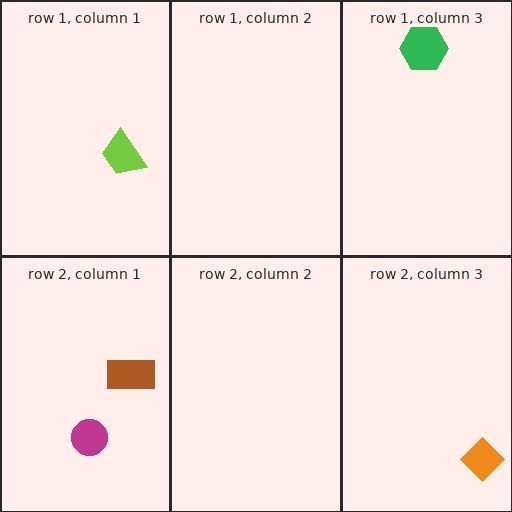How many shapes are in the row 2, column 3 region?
1.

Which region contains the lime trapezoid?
The row 1, column 1 region.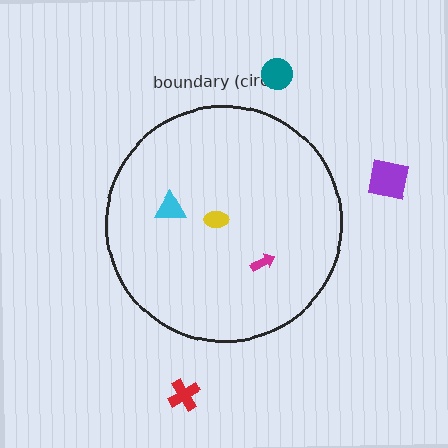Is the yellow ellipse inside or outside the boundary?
Inside.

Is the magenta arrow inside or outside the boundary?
Inside.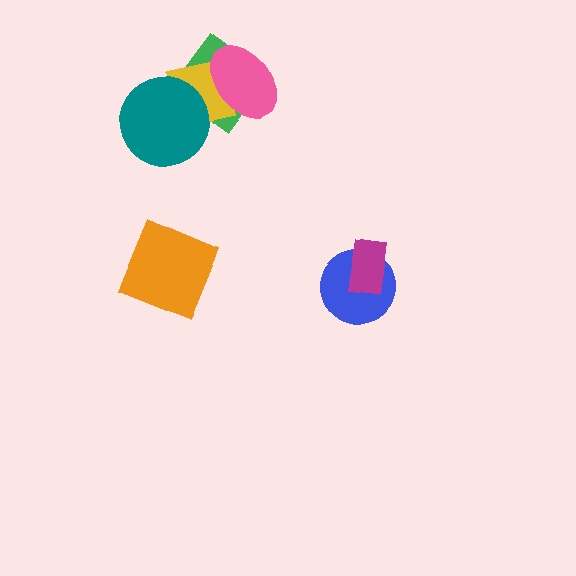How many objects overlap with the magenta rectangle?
1 object overlaps with the magenta rectangle.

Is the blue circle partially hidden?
Yes, it is partially covered by another shape.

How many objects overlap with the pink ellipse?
2 objects overlap with the pink ellipse.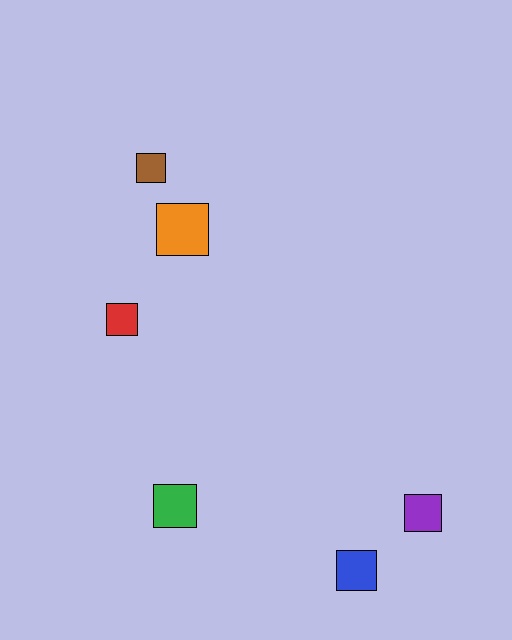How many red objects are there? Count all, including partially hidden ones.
There is 1 red object.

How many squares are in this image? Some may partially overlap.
There are 6 squares.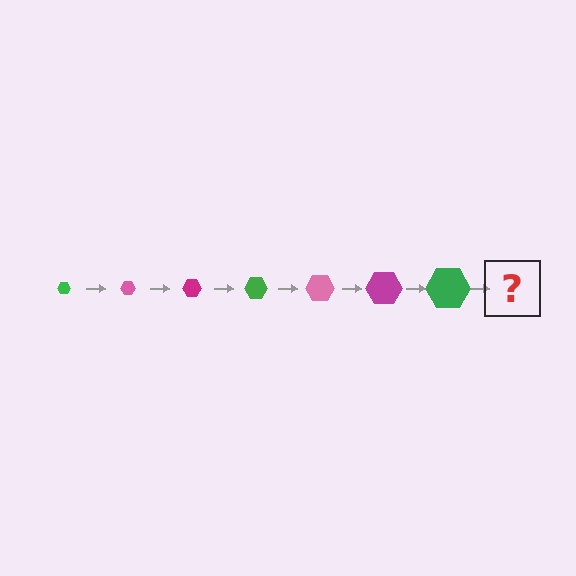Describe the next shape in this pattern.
It should be a pink hexagon, larger than the previous one.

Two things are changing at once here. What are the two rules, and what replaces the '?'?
The two rules are that the hexagon grows larger each step and the color cycles through green, pink, and magenta. The '?' should be a pink hexagon, larger than the previous one.